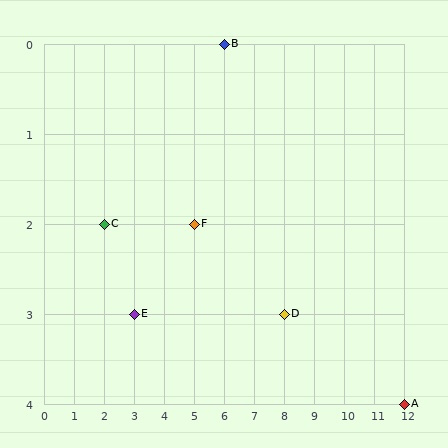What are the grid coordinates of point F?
Point F is at grid coordinates (5, 2).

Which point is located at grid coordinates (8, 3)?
Point D is at (8, 3).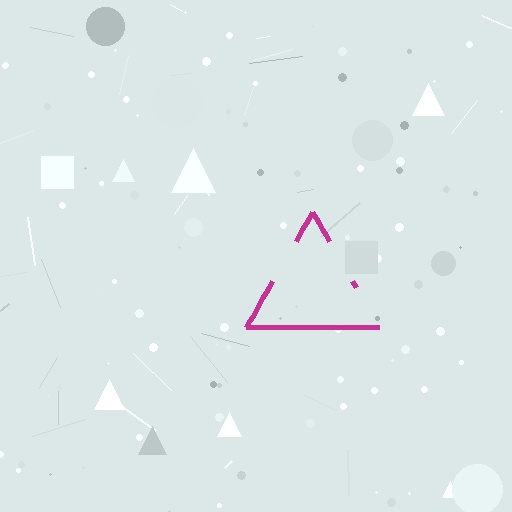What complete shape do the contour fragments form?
The contour fragments form a triangle.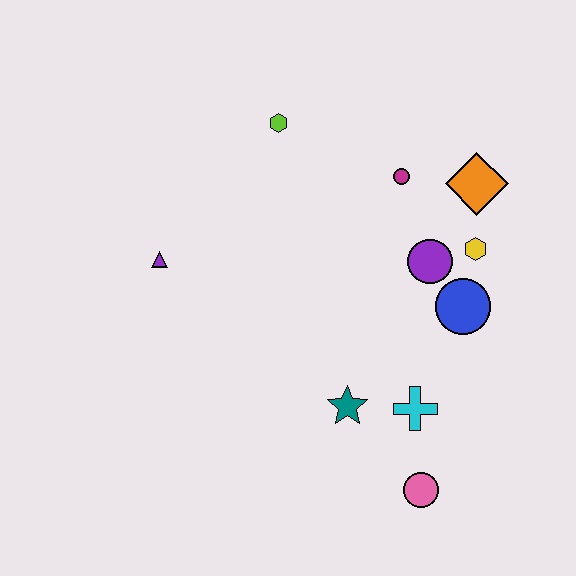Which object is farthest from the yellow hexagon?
The purple triangle is farthest from the yellow hexagon.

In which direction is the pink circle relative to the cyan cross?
The pink circle is below the cyan cross.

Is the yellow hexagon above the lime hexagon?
No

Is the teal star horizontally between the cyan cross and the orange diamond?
No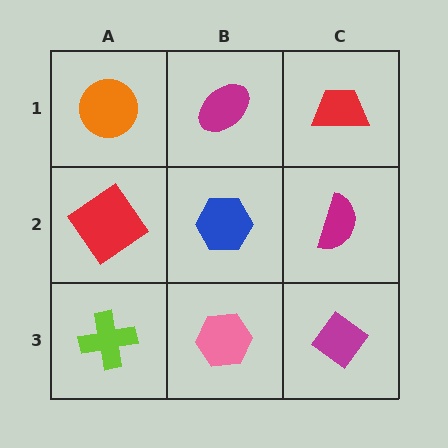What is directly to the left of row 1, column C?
A magenta ellipse.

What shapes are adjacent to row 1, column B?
A blue hexagon (row 2, column B), an orange circle (row 1, column A), a red trapezoid (row 1, column C).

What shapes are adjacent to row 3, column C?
A magenta semicircle (row 2, column C), a pink hexagon (row 3, column B).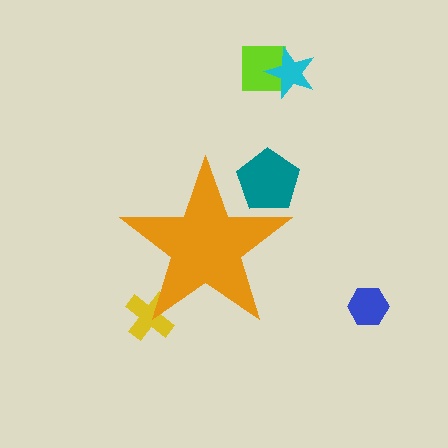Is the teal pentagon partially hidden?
Yes, the teal pentagon is partially hidden behind the orange star.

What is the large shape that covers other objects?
An orange star.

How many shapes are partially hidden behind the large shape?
2 shapes are partially hidden.